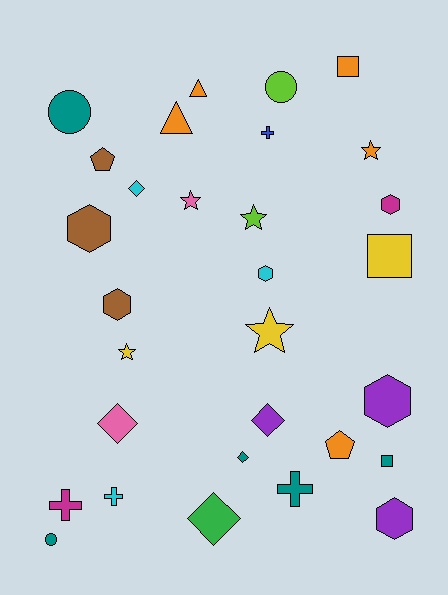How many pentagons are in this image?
There are 2 pentagons.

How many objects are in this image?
There are 30 objects.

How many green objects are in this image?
There is 1 green object.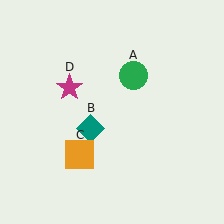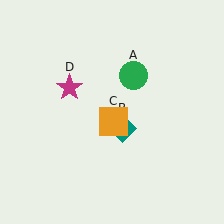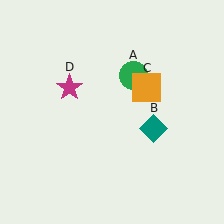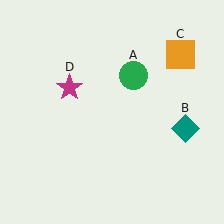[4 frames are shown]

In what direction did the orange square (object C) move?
The orange square (object C) moved up and to the right.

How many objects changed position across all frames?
2 objects changed position: teal diamond (object B), orange square (object C).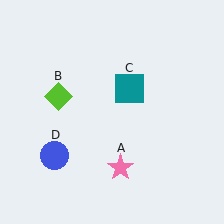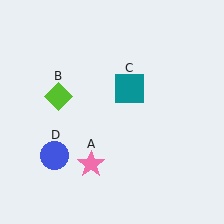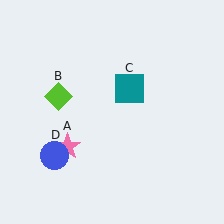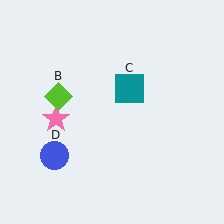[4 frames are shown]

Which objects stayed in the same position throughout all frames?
Lime diamond (object B) and teal square (object C) and blue circle (object D) remained stationary.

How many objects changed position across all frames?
1 object changed position: pink star (object A).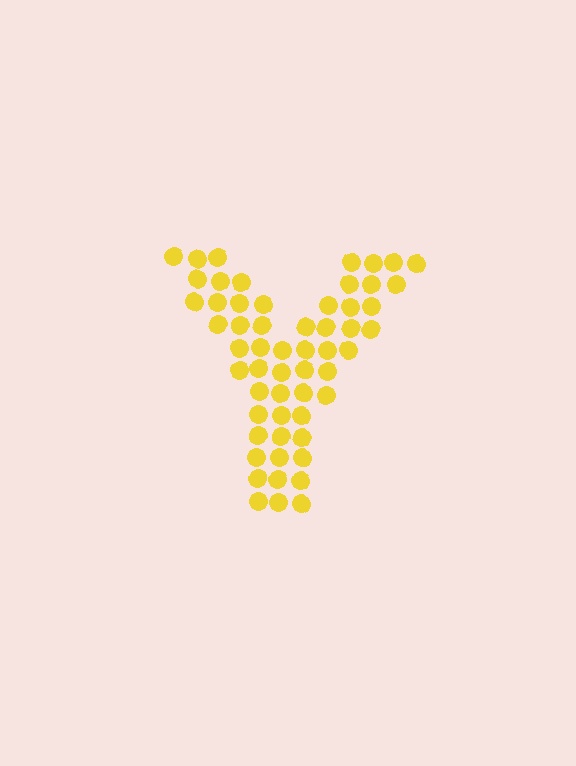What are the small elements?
The small elements are circles.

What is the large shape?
The large shape is the letter Y.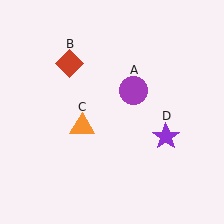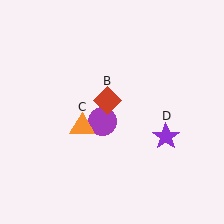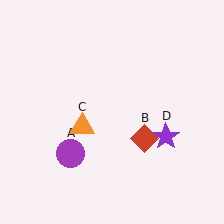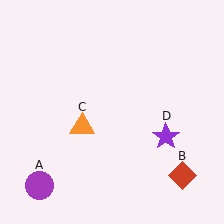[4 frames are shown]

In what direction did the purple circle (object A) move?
The purple circle (object A) moved down and to the left.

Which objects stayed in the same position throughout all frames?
Orange triangle (object C) and purple star (object D) remained stationary.